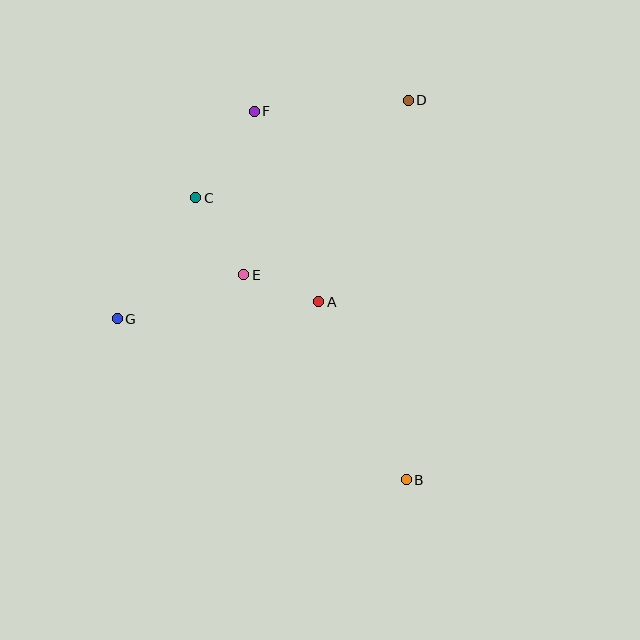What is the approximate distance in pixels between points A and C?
The distance between A and C is approximately 161 pixels.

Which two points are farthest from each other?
Points B and F are farthest from each other.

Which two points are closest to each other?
Points A and E are closest to each other.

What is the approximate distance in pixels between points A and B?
The distance between A and B is approximately 198 pixels.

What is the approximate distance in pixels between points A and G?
The distance between A and G is approximately 202 pixels.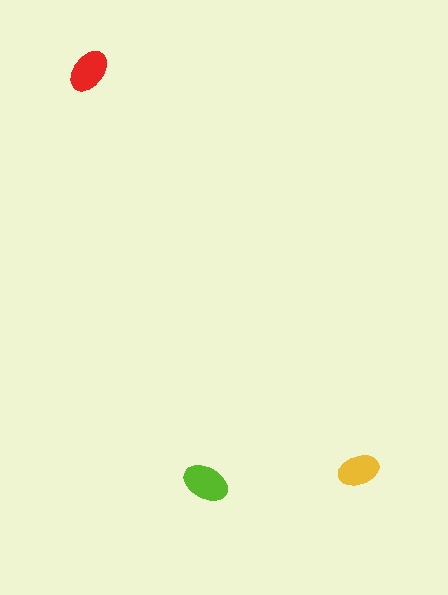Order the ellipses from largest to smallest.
the lime one, the red one, the yellow one.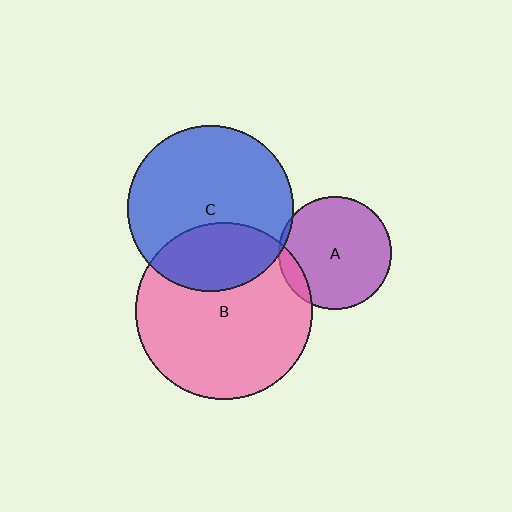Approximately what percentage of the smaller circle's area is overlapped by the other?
Approximately 30%.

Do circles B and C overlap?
Yes.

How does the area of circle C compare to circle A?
Approximately 2.2 times.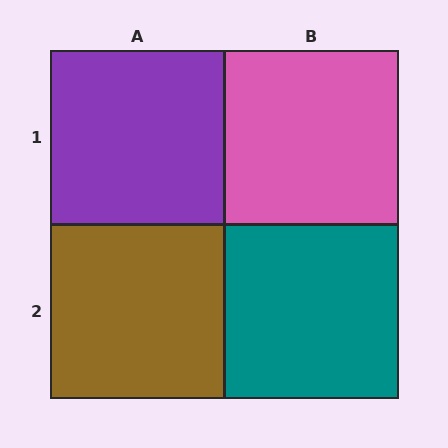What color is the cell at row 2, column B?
Teal.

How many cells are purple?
1 cell is purple.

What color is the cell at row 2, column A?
Brown.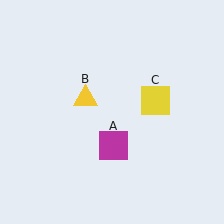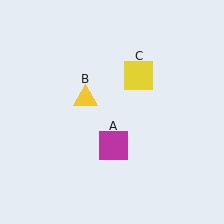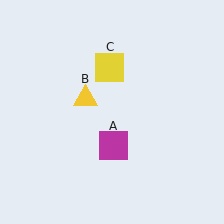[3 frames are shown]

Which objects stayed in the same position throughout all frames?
Magenta square (object A) and yellow triangle (object B) remained stationary.